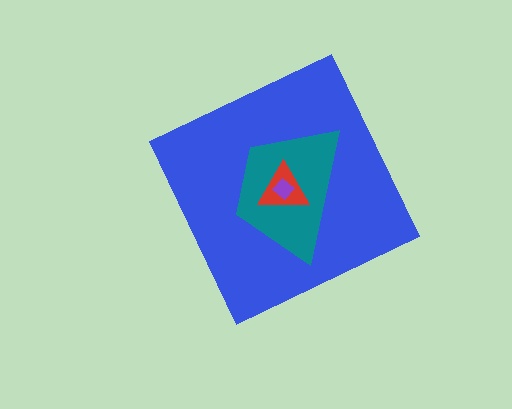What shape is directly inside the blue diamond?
The teal trapezoid.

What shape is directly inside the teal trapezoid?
The red triangle.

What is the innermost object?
The purple diamond.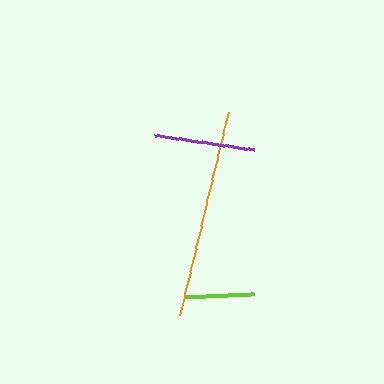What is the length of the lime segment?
The lime segment is approximately 70 pixels long.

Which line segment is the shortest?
The lime line is the shortest at approximately 70 pixels.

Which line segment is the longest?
The orange line is the longest at approximately 208 pixels.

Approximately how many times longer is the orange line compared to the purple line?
The orange line is approximately 2.0 times the length of the purple line.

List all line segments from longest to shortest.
From longest to shortest: orange, purple, lime.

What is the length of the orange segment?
The orange segment is approximately 208 pixels long.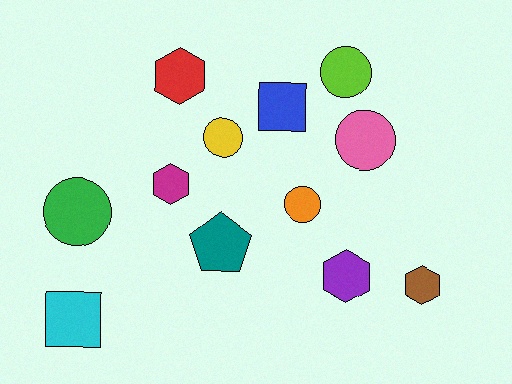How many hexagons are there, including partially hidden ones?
There are 4 hexagons.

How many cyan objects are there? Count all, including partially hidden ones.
There is 1 cyan object.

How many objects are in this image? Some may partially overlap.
There are 12 objects.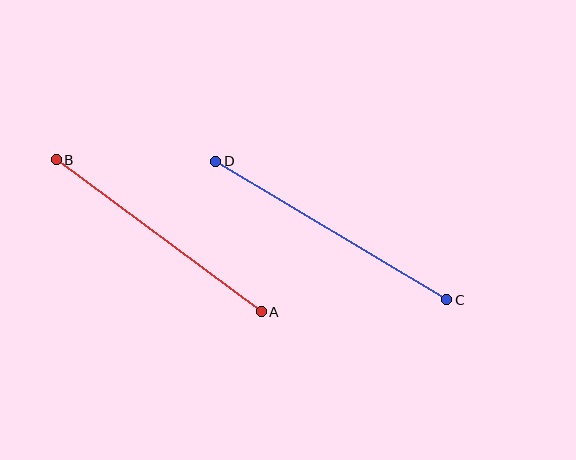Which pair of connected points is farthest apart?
Points C and D are farthest apart.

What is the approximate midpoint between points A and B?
The midpoint is at approximately (159, 236) pixels.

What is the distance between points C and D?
The distance is approximately 270 pixels.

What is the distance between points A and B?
The distance is approximately 255 pixels.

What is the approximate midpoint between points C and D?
The midpoint is at approximately (331, 230) pixels.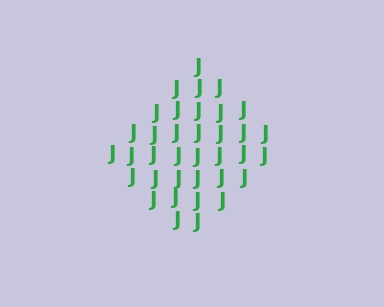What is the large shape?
The large shape is a diamond.